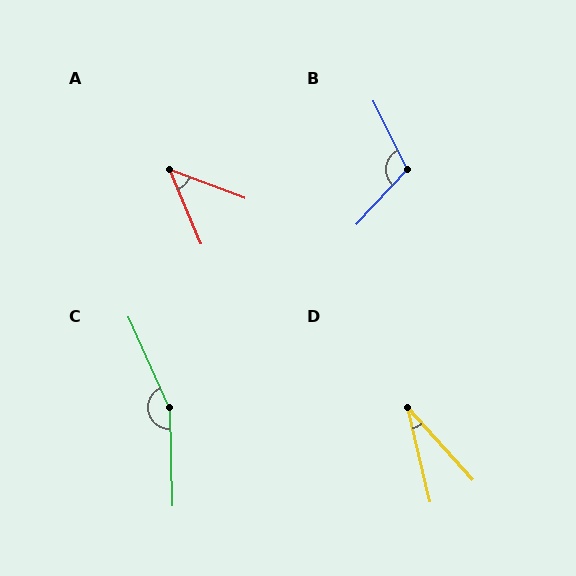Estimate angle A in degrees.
Approximately 47 degrees.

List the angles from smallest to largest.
D (29°), A (47°), B (111°), C (158°).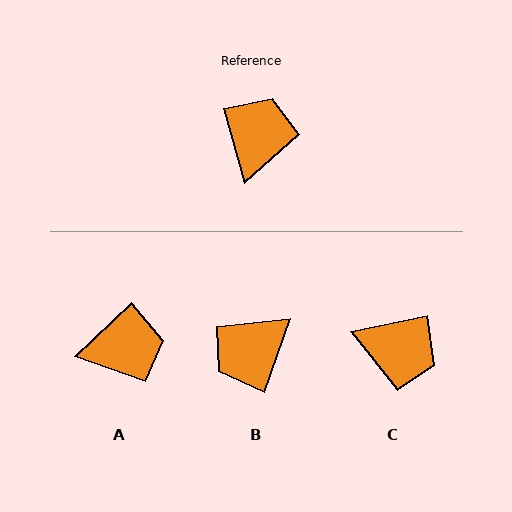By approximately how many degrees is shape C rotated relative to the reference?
Approximately 94 degrees clockwise.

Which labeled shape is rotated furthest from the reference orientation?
B, about 145 degrees away.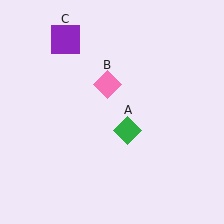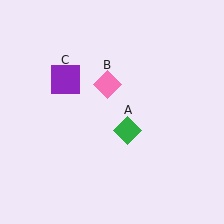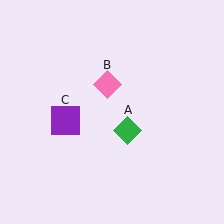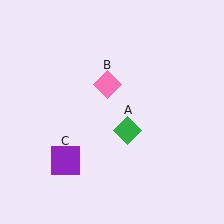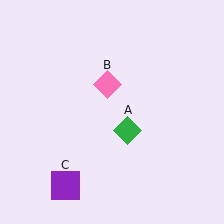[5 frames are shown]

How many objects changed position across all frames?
1 object changed position: purple square (object C).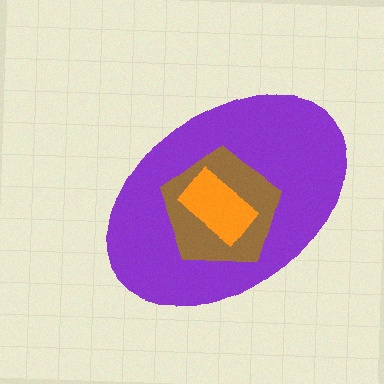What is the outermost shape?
The purple ellipse.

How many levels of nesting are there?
3.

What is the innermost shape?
The orange rectangle.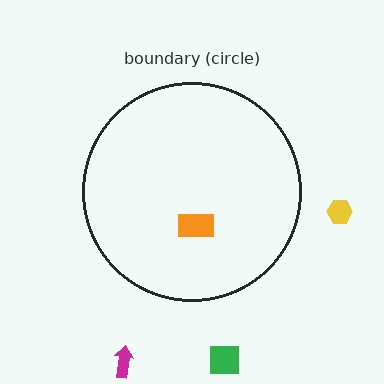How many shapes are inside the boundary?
1 inside, 3 outside.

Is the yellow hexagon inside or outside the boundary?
Outside.